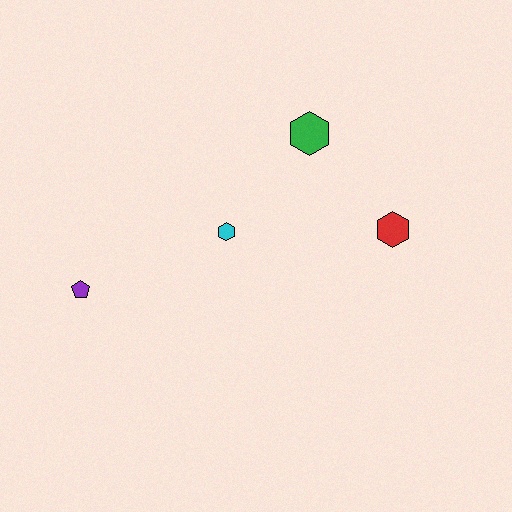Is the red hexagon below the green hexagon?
Yes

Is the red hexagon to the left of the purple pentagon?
No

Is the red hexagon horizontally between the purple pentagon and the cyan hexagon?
No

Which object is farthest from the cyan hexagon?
The red hexagon is farthest from the cyan hexagon.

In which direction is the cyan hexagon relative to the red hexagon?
The cyan hexagon is to the left of the red hexagon.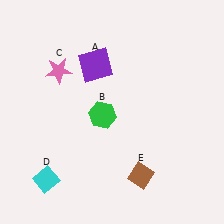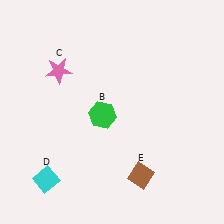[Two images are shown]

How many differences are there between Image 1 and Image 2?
There is 1 difference between the two images.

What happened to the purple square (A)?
The purple square (A) was removed in Image 2. It was in the top-left area of Image 1.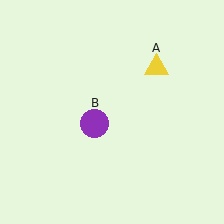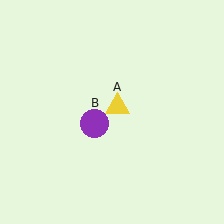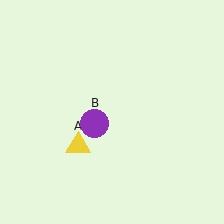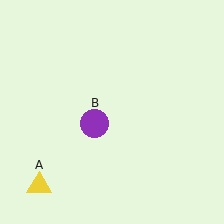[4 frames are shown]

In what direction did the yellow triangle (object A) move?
The yellow triangle (object A) moved down and to the left.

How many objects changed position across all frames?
1 object changed position: yellow triangle (object A).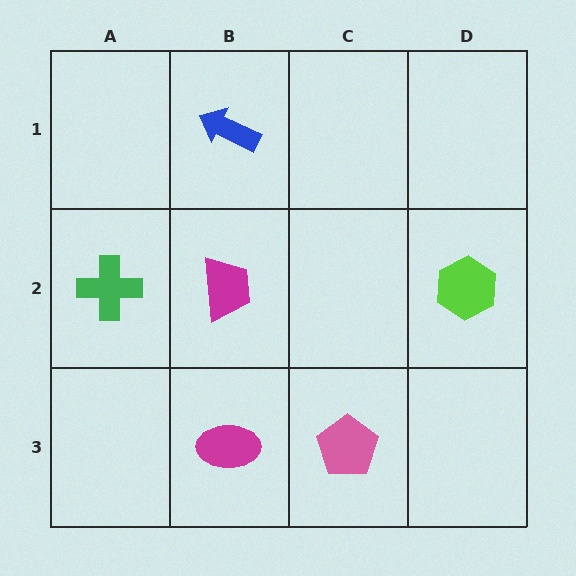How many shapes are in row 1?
1 shape.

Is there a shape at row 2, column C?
No, that cell is empty.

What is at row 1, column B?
A blue arrow.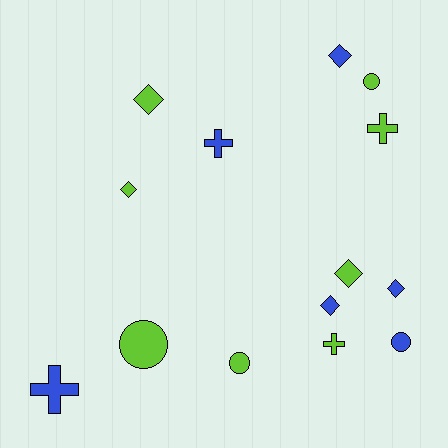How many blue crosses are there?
There are 2 blue crosses.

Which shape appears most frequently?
Diamond, with 6 objects.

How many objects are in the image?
There are 14 objects.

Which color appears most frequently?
Lime, with 8 objects.